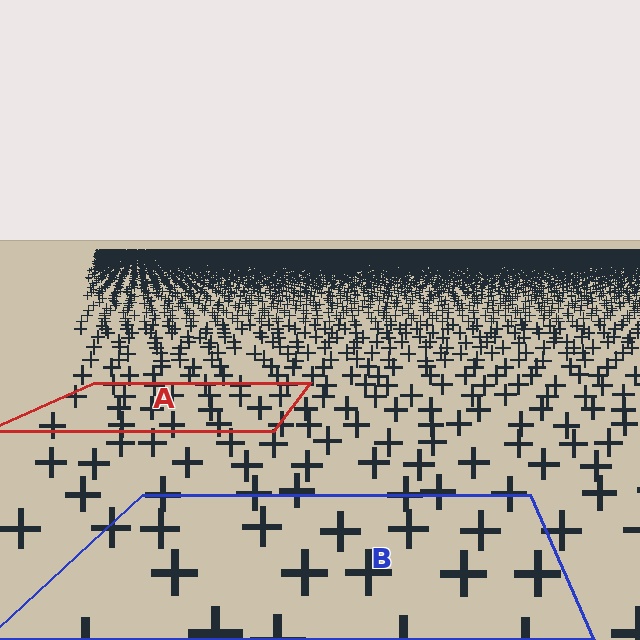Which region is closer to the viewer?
Region B is closer. The texture elements there are larger and more spread out.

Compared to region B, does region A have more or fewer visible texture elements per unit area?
Region A has more texture elements per unit area — they are packed more densely because it is farther away.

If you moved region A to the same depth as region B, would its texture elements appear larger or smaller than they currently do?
They would appear larger. At a closer depth, the same texture elements are projected at a bigger on-screen size.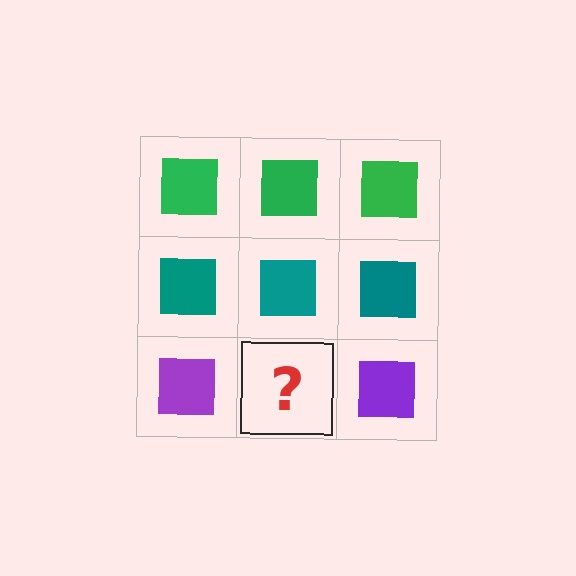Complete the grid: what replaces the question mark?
The question mark should be replaced with a purple square.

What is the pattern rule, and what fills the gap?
The rule is that each row has a consistent color. The gap should be filled with a purple square.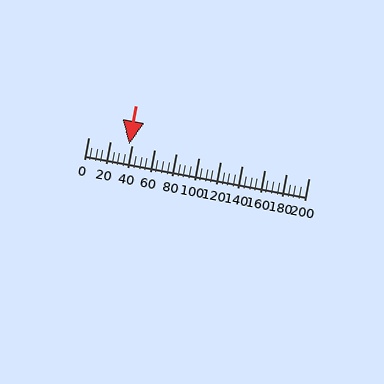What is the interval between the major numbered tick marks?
The major tick marks are spaced 20 units apart.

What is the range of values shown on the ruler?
The ruler shows values from 0 to 200.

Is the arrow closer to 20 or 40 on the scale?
The arrow is closer to 40.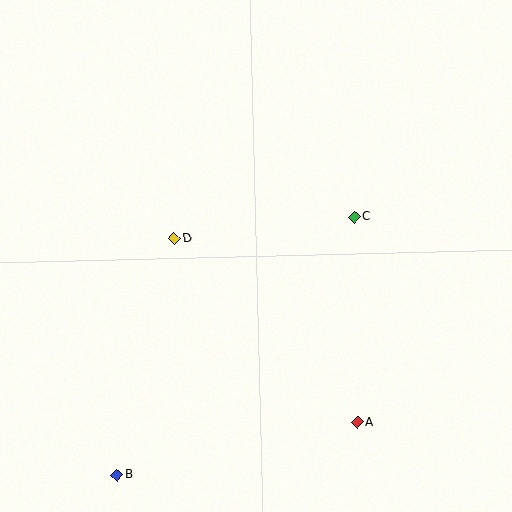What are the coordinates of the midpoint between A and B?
The midpoint between A and B is at (237, 449).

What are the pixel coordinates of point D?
Point D is at (175, 238).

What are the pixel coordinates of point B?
Point B is at (117, 475).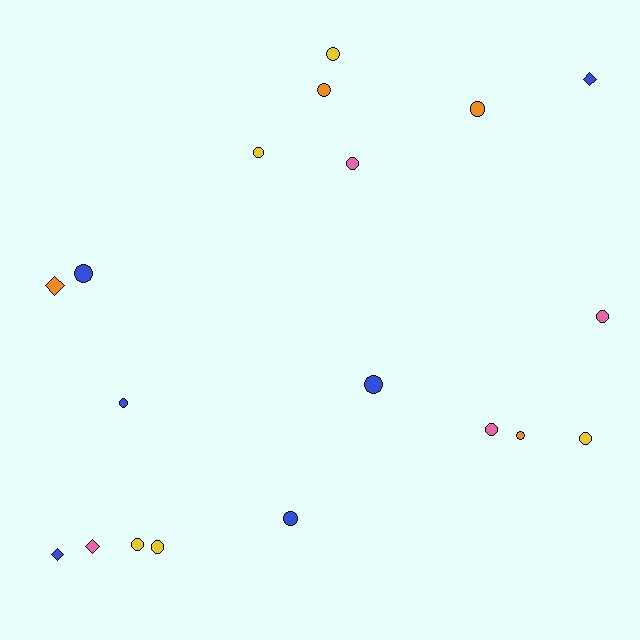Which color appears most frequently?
Blue, with 6 objects.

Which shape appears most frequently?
Circle, with 15 objects.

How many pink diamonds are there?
There is 1 pink diamond.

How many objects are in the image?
There are 19 objects.